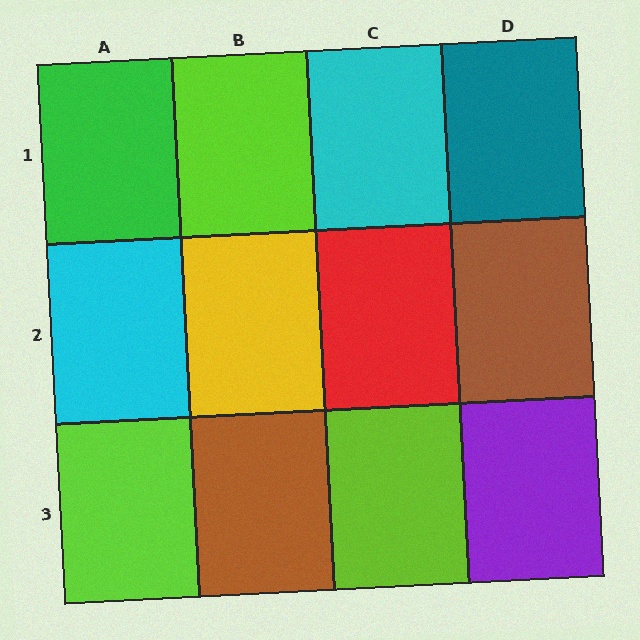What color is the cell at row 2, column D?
Brown.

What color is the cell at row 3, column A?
Lime.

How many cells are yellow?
1 cell is yellow.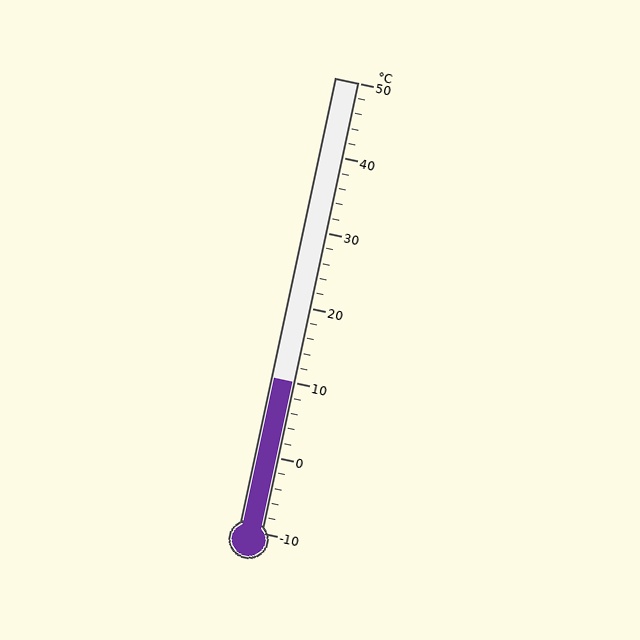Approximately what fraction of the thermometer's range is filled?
The thermometer is filled to approximately 35% of its range.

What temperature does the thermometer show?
The thermometer shows approximately 10°C.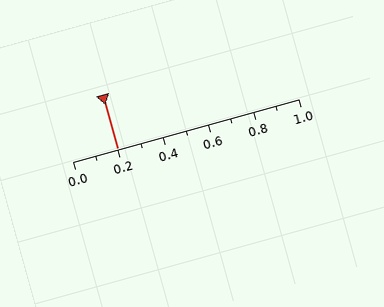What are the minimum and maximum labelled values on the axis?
The axis runs from 0.0 to 1.0.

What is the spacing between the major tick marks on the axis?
The major ticks are spaced 0.2 apart.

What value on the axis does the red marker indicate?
The marker indicates approximately 0.2.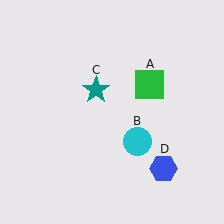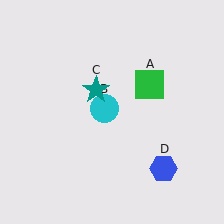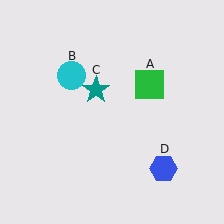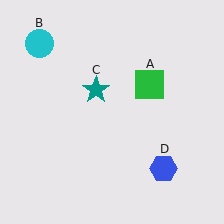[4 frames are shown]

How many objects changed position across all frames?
1 object changed position: cyan circle (object B).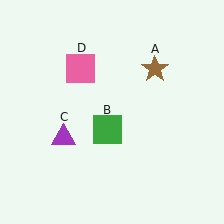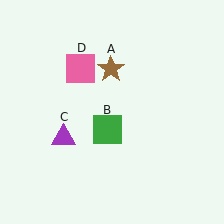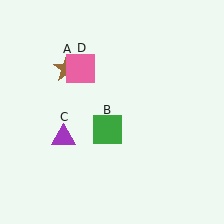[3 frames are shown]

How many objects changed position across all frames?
1 object changed position: brown star (object A).